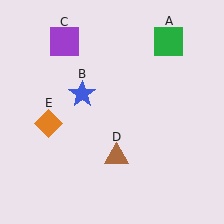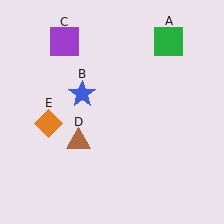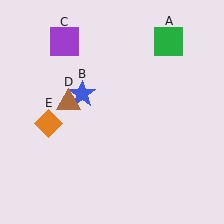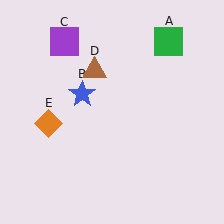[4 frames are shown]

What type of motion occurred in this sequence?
The brown triangle (object D) rotated clockwise around the center of the scene.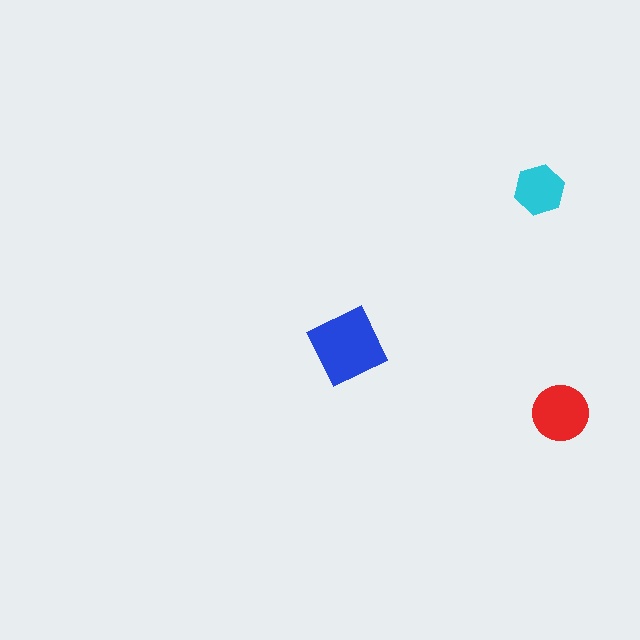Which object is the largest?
The blue diamond.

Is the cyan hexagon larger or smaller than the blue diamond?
Smaller.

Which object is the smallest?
The cyan hexagon.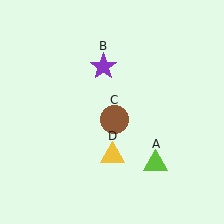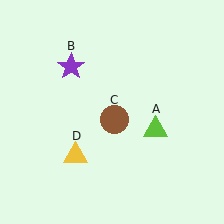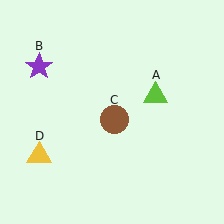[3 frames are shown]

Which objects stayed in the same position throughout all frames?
Brown circle (object C) remained stationary.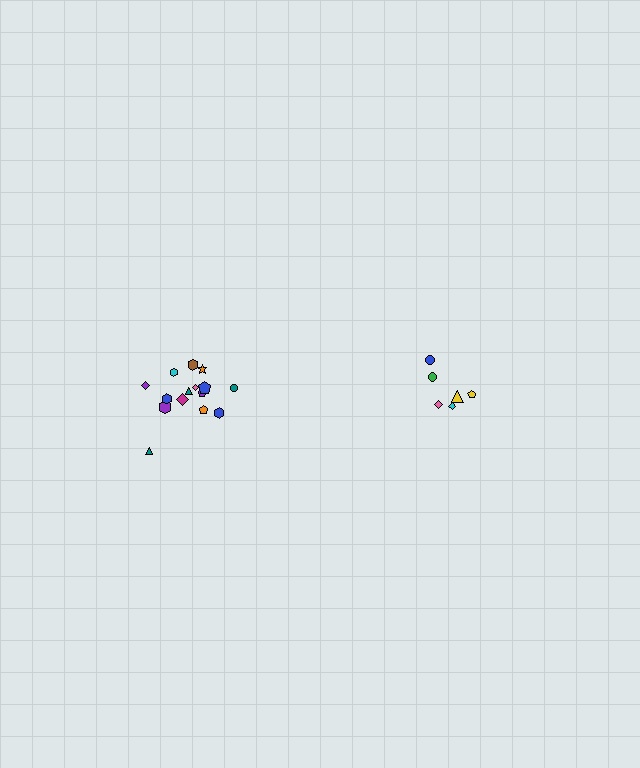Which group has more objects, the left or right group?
The left group.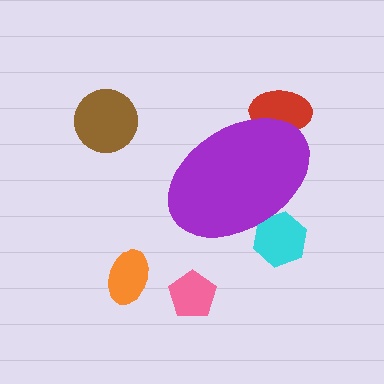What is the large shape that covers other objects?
A purple ellipse.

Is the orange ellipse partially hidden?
No, the orange ellipse is fully visible.